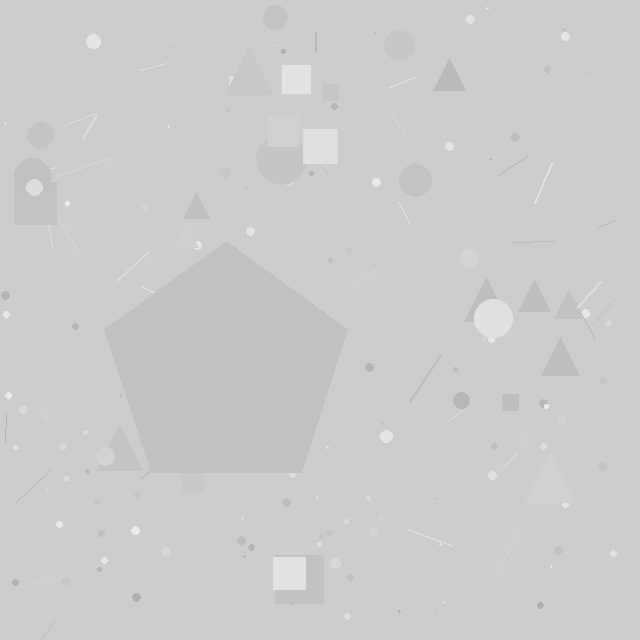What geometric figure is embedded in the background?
A pentagon is embedded in the background.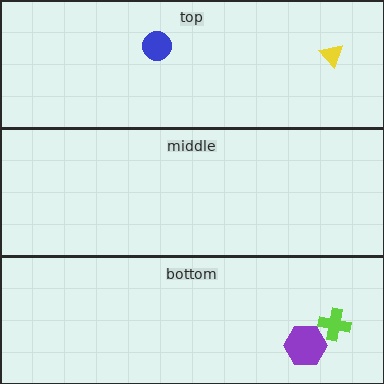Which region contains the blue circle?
The top region.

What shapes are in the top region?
The yellow triangle, the blue circle.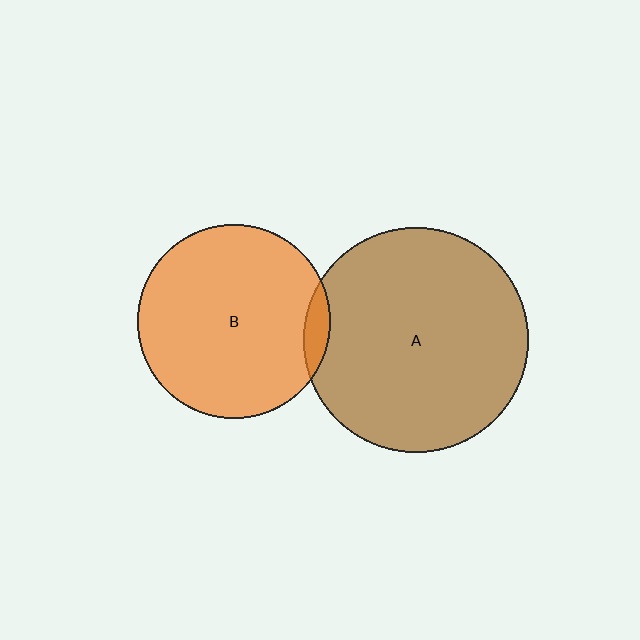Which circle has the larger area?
Circle A (brown).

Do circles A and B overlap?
Yes.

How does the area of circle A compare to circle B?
Approximately 1.3 times.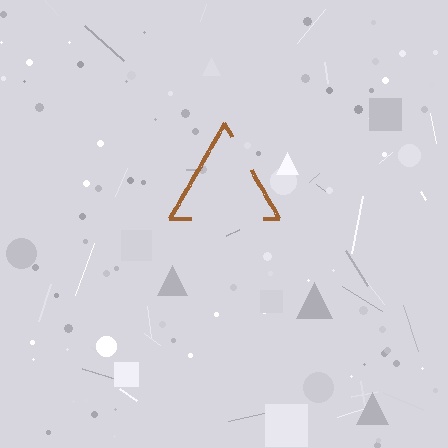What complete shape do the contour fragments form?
The contour fragments form a triangle.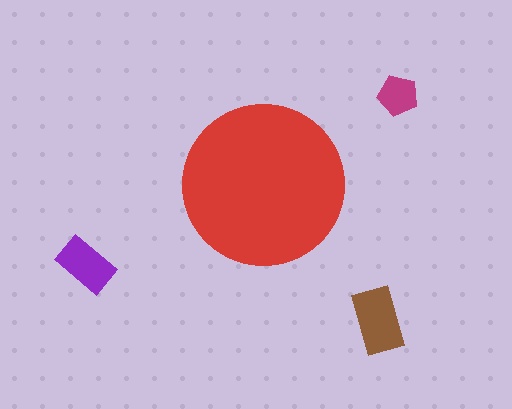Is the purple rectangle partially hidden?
No, the purple rectangle is fully visible.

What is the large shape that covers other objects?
A red circle.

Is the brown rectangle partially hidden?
No, the brown rectangle is fully visible.